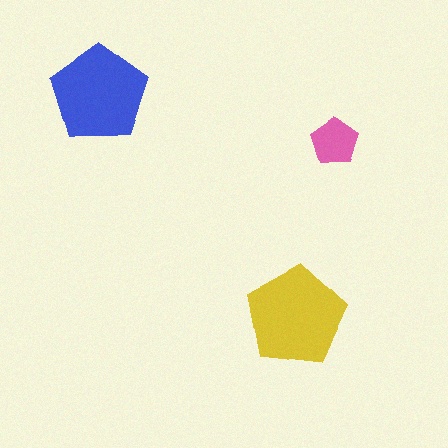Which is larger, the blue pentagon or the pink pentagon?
The blue one.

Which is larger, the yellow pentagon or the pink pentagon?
The yellow one.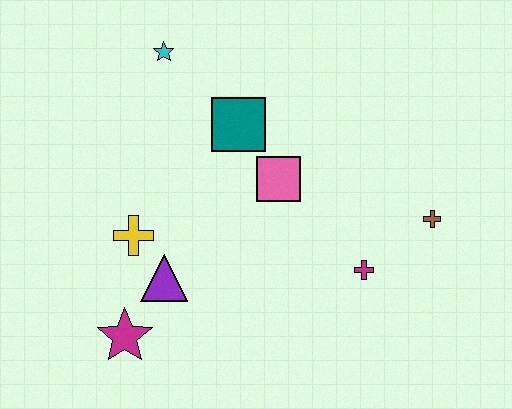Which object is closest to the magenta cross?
The brown cross is closest to the magenta cross.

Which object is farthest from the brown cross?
The magenta star is farthest from the brown cross.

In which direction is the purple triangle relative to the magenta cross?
The purple triangle is to the left of the magenta cross.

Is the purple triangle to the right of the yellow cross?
Yes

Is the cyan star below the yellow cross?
No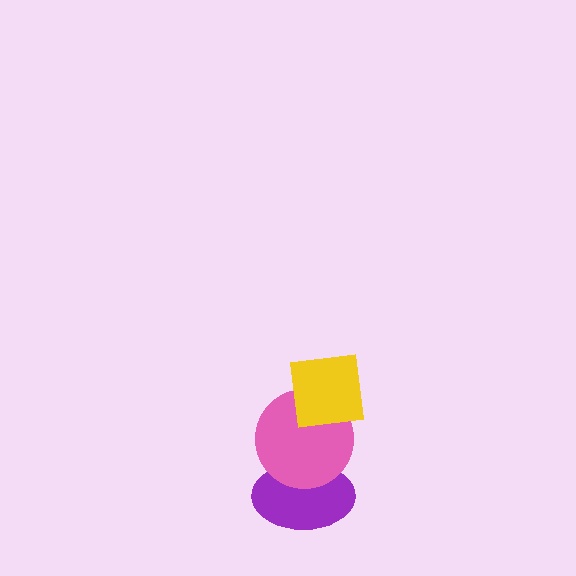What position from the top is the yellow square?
The yellow square is 1st from the top.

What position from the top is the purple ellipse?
The purple ellipse is 3rd from the top.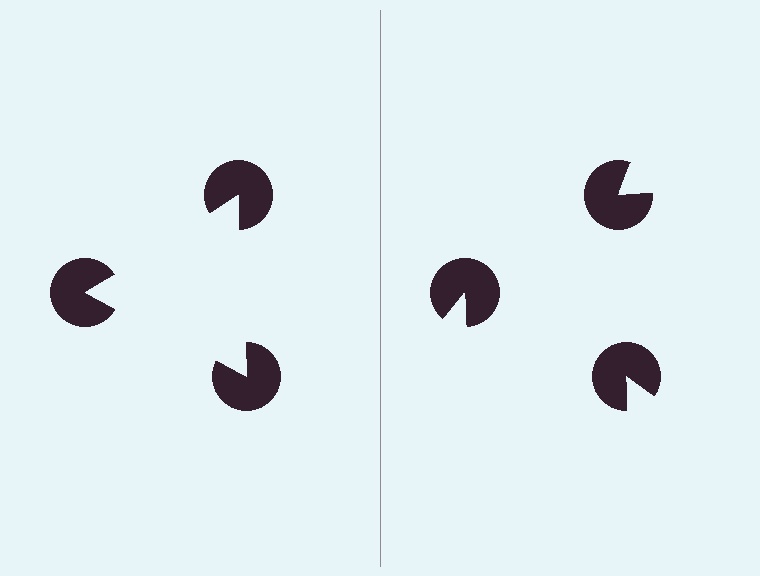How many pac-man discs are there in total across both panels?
6 — 3 on each side.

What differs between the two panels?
The pac-man discs are positioned identically on both sides; only the wedge orientations differ. On the left they align to a triangle; on the right they are misaligned.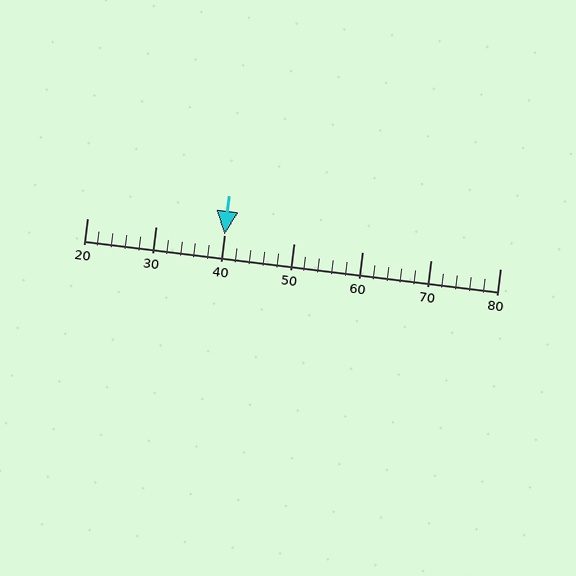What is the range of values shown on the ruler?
The ruler shows values from 20 to 80.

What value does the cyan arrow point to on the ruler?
The cyan arrow points to approximately 40.